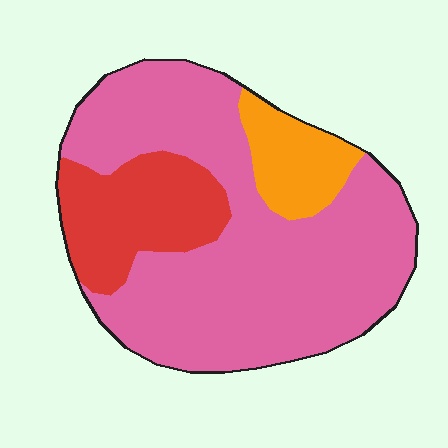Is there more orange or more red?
Red.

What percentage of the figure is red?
Red covers 20% of the figure.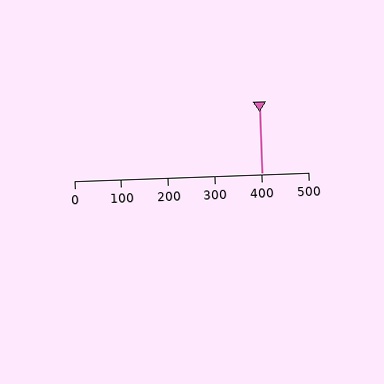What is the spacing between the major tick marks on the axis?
The major ticks are spaced 100 apart.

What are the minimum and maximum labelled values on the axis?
The axis runs from 0 to 500.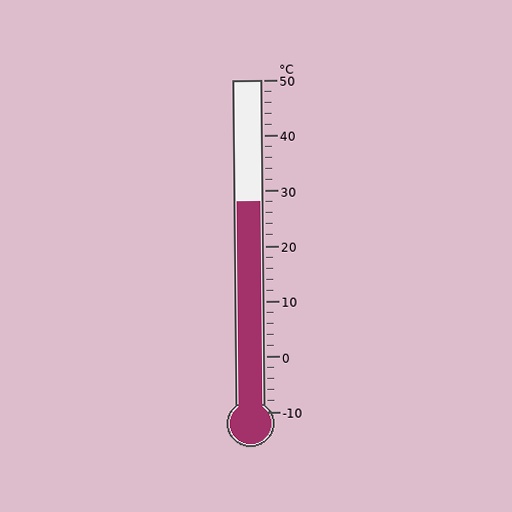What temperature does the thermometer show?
The thermometer shows approximately 28°C.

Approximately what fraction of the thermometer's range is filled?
The thermometer is filled to approximately 65% of its range.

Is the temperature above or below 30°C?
The temperature is below 30°C.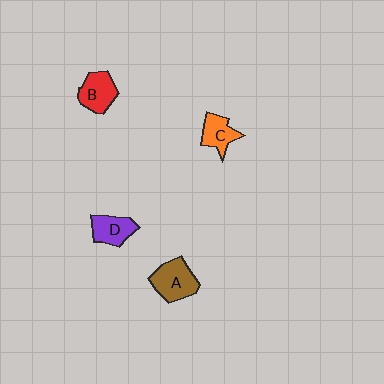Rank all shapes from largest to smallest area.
From largest to smallest: A (brown), B (red), D (purple), C (orange).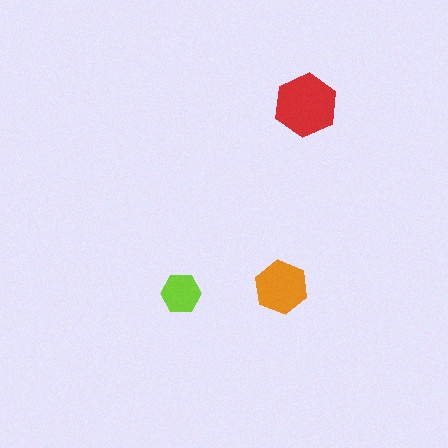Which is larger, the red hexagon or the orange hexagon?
The red one.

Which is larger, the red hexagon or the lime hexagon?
The red one.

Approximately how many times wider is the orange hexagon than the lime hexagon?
About 1.5 times wider.